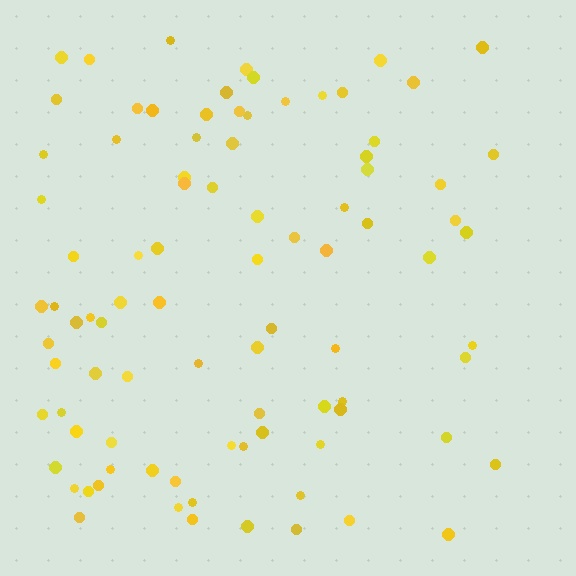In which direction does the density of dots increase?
From right to left, with the left side densest.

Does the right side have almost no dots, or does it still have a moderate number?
Still a moderate number, just noticeably fewer than the left.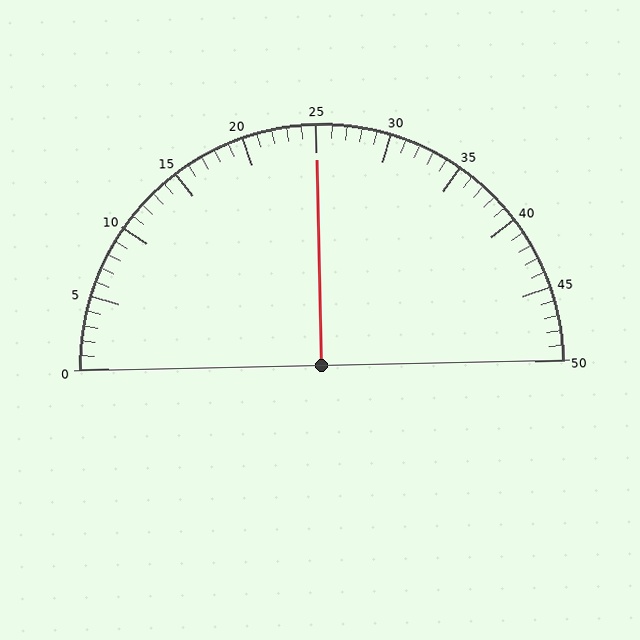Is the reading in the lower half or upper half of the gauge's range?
The reading is in the upper half of the range (0 to 50).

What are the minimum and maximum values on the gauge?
The gauge ranges from 0 to 50.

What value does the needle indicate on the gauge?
The needle indicates approximately 25.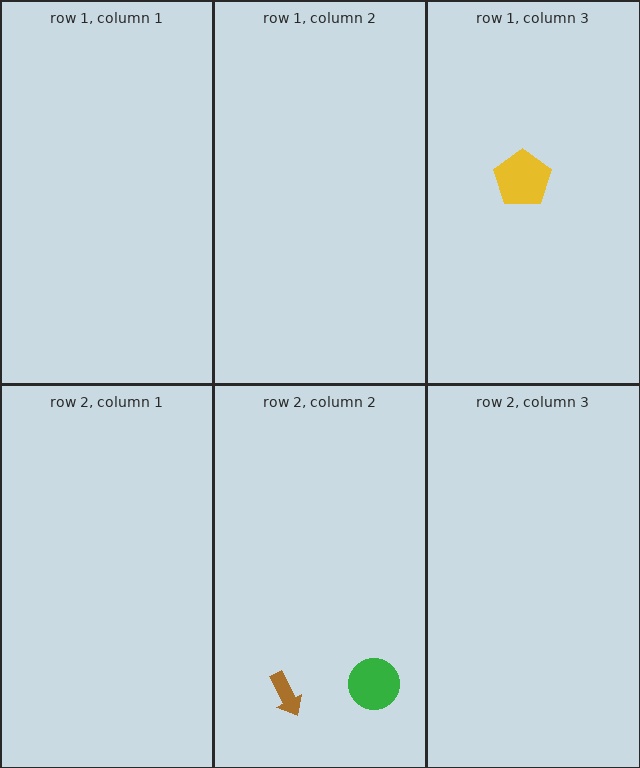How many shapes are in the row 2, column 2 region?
2.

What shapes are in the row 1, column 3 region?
The yellow pentagon.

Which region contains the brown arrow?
The row 2, column 2 region.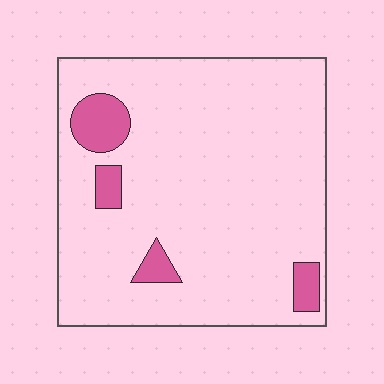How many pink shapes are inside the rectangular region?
4.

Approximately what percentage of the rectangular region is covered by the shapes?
Approximately 10%.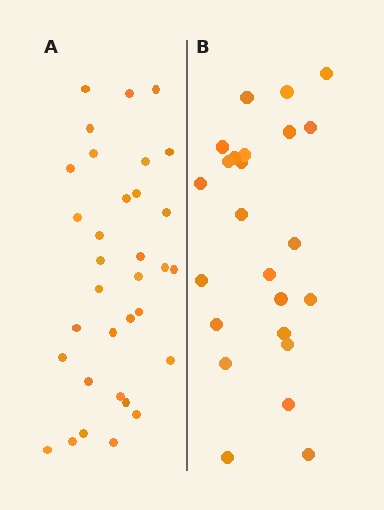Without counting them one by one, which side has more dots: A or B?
Region A (the left region) has more dots.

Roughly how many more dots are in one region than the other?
Region A has roughly 8 or so more dots than region B.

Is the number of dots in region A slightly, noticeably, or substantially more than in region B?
Region A has noticeably more, but not dramatically so. The ratio is roughly 1.4 to 1.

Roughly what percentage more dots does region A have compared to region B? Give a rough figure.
About 40% more.